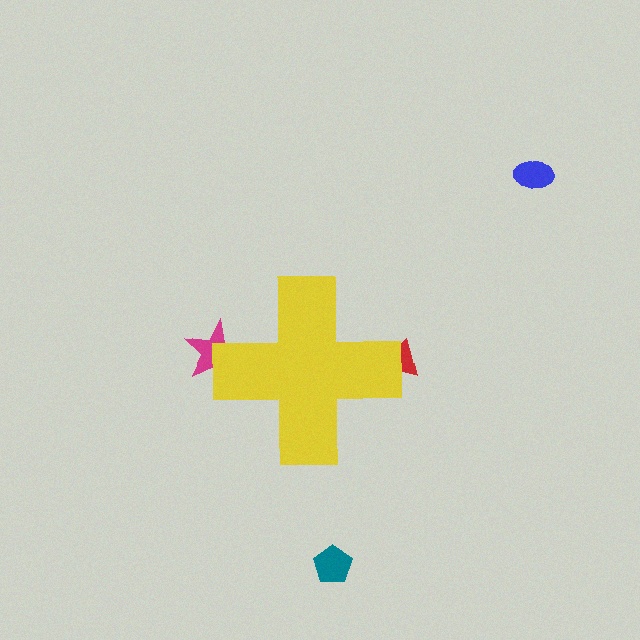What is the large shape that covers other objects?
A yellow cross.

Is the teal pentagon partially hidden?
No, the teal pentagon is fully visible.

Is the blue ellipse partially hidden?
No, the blue ellipse is fully visible.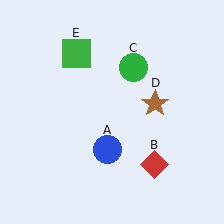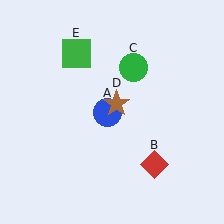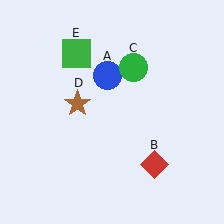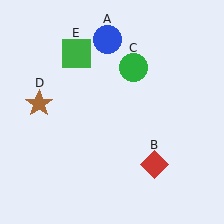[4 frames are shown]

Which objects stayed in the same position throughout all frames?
Red diamond (object B) and green circle (object C) and green square (object E) remained stationary.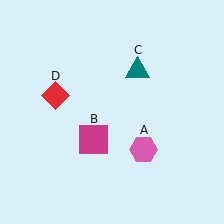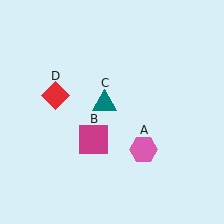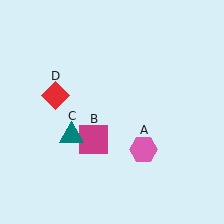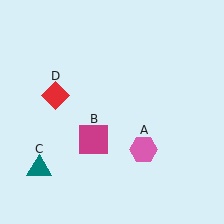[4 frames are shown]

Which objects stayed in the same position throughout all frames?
Pink hexagon (object A) and magenta square (object B) and red diamond (object D) remained stationary.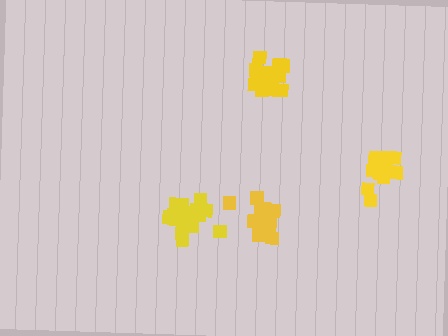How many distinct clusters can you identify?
There are 4 distinct clusters.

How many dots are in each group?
Group 1: 15 dots, Group 2: 20 dots, Group 3: 17 dots, Group 4: 16 dots (68 total).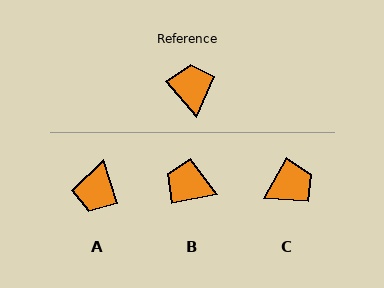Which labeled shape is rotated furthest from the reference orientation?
A, about 158 degrees away.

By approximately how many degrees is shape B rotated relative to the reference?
Approximately 61 degrees counter-clockwise.